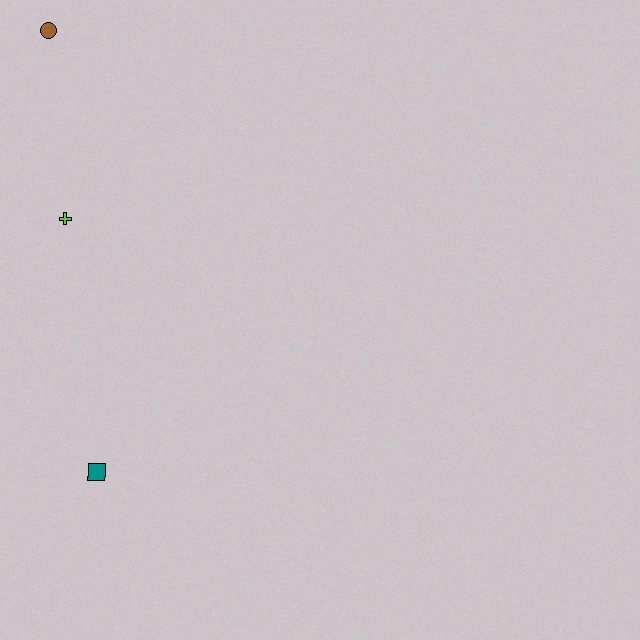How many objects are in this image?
There are 3 objects.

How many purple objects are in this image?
There are no purple objects.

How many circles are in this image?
There is 1 circle.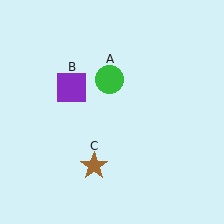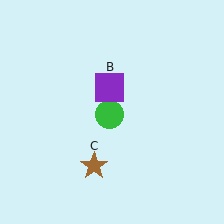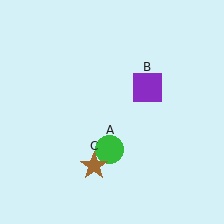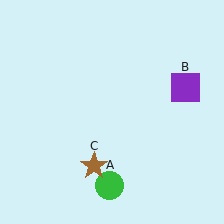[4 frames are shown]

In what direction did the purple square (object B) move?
The purple square (object B) moved right.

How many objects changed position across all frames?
2 objects changed position: green circle (object A), purple square (object B).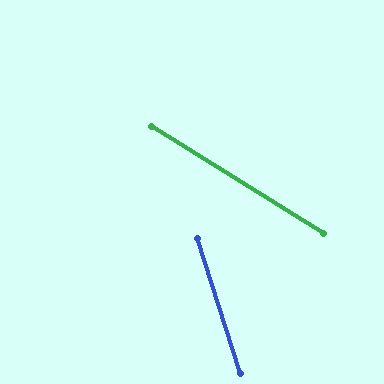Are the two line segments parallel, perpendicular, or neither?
Neither parallel nor perpendicular — they differ by about 40°.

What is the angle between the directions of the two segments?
Approximately 40 degrees.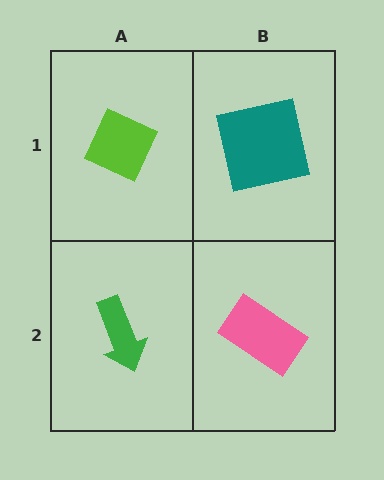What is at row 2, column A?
A green arrow.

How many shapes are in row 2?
2 shapes.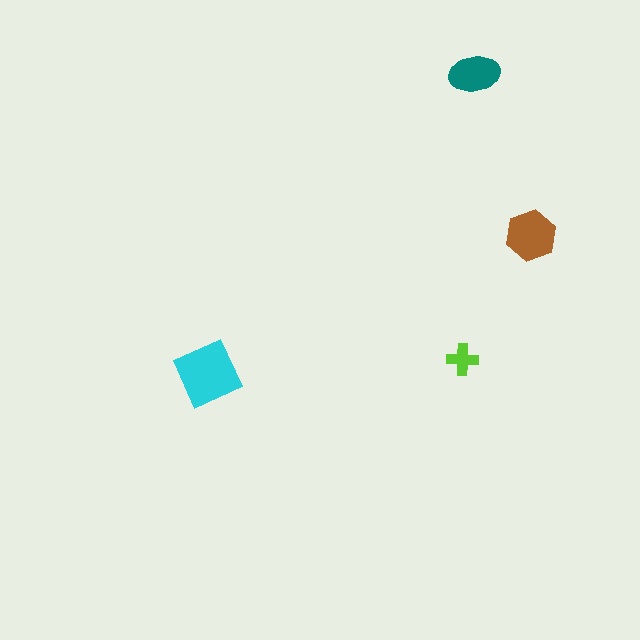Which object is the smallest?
The lime cross.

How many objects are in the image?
There are 4 objects in the image.